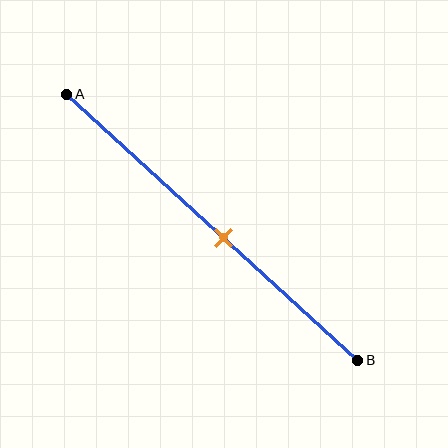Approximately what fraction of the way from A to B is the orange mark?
The orange mark is approximately 55% of the way from A to B.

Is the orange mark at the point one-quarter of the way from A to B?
No, the mark is at about 55% from A, not at the 25% one-quarter point.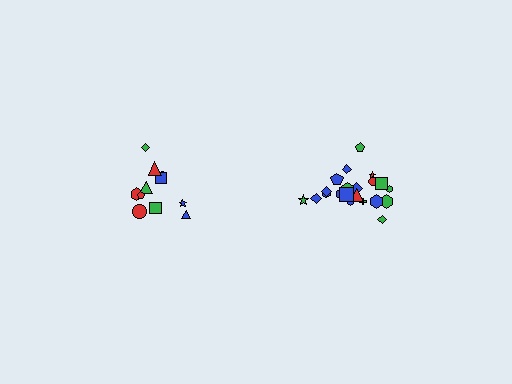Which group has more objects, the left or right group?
The right group.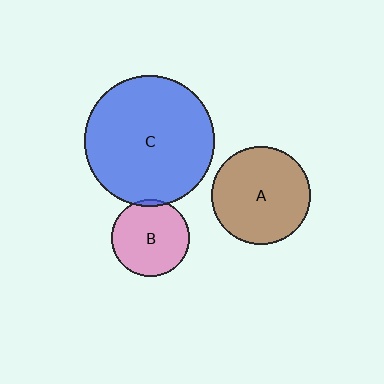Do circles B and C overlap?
Yes.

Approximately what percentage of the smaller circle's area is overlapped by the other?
Approximately 5%.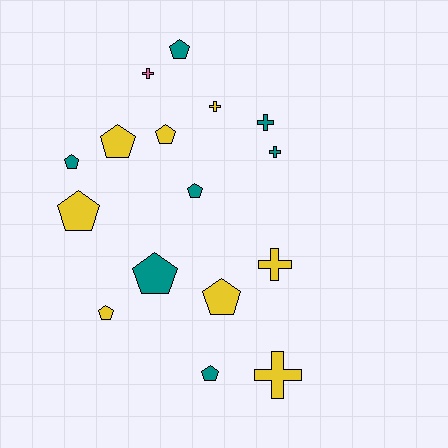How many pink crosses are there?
There is 1 pink cross.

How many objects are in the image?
There are 16 objects.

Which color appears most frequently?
Yellow, with 8 objects.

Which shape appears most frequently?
Pentagon, with 10 objects.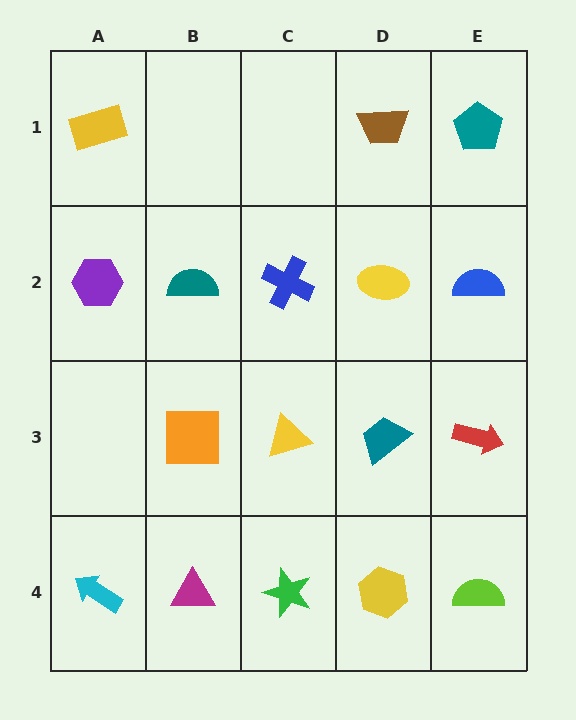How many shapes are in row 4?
5 shapes.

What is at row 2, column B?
A teal semicircle.